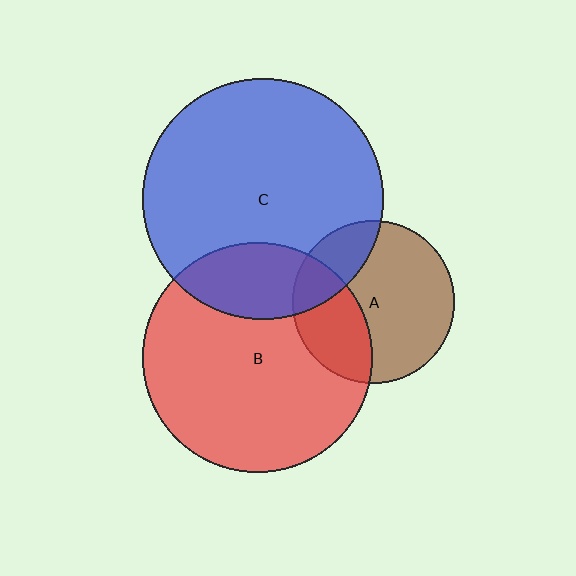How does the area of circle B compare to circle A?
Approximately 2.0 times.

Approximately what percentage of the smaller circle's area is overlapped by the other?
Approximately 35%.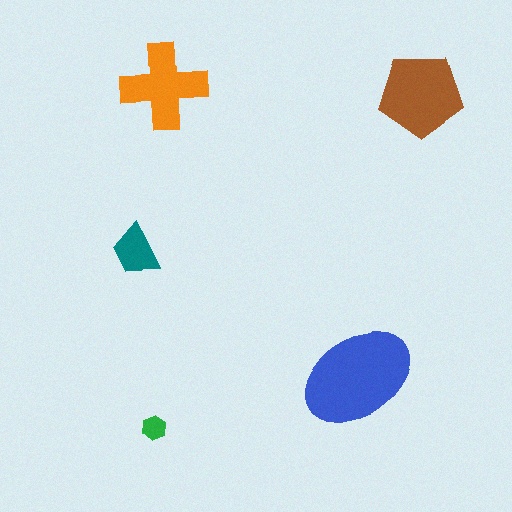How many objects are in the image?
There are 5 objects in the image.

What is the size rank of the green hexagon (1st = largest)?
5th.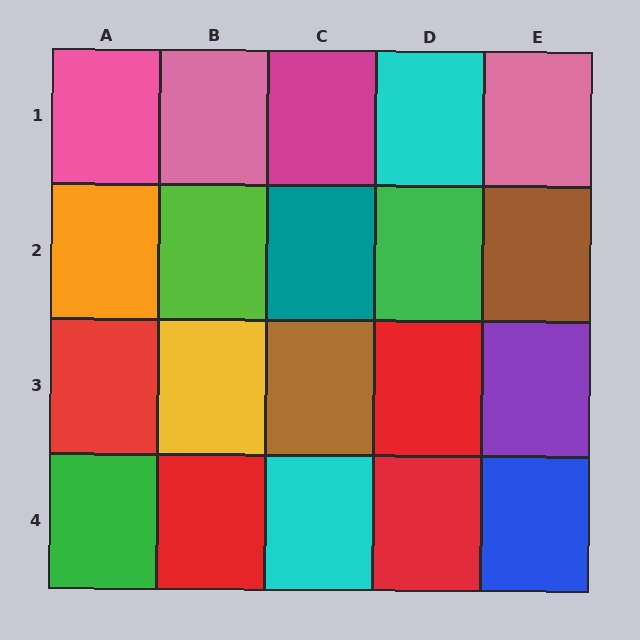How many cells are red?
4 cells are red.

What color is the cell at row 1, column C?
Magenta.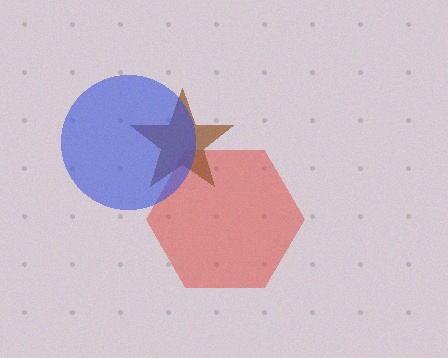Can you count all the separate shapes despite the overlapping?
Yes, there are 3 separate shapes.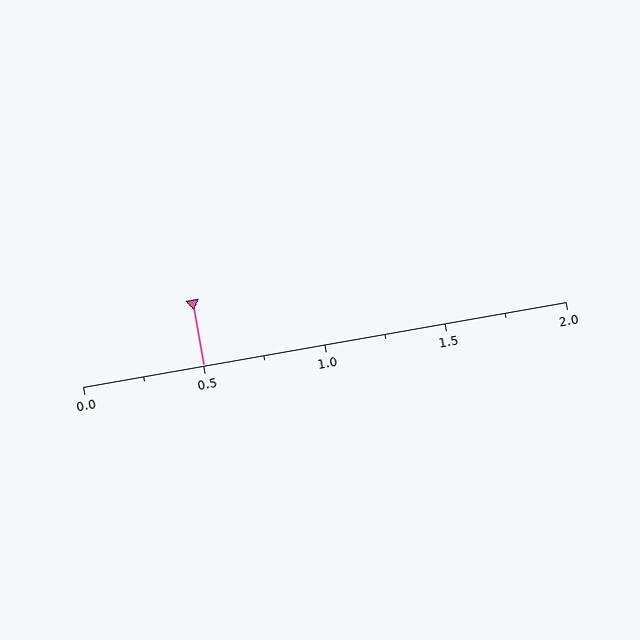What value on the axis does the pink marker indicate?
The marker indicates approximately 0.5.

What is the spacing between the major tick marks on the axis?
The major ticks are spaced 0.5 apart.